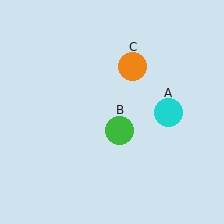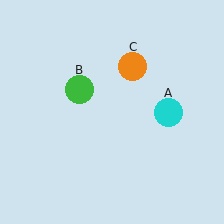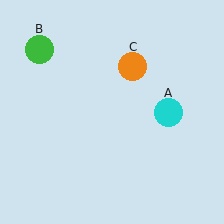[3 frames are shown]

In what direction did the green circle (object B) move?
The green circle (object B) moved up and to the left.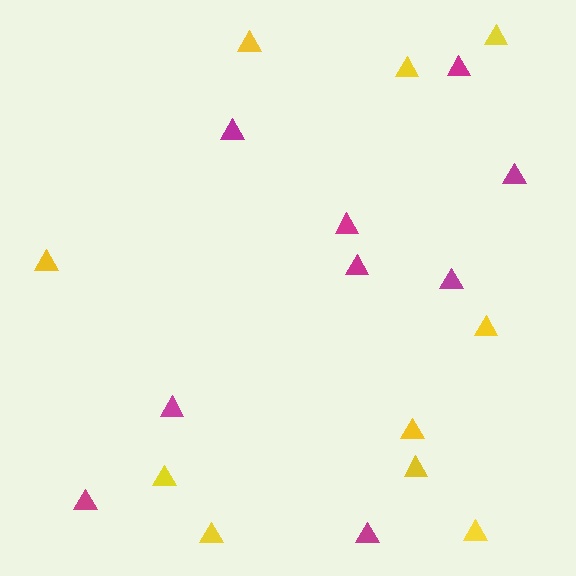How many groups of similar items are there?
There are 2 groups: one group of magenta triangles (9) and one group of yellow triangles (10).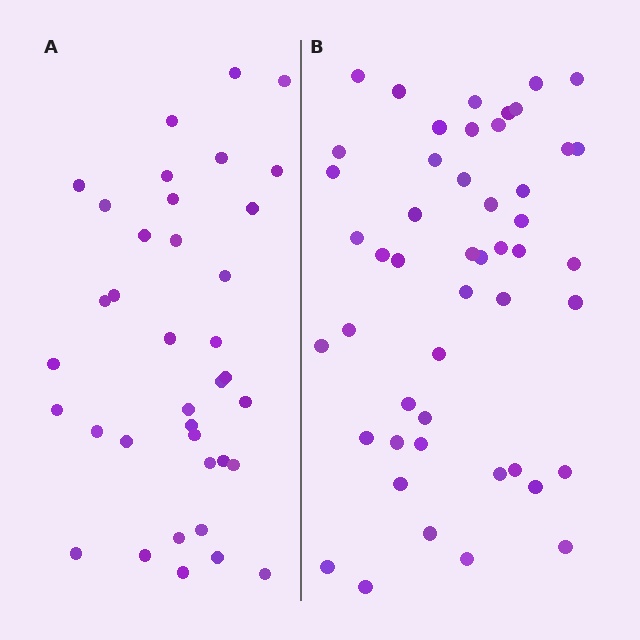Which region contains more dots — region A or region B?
Region B (the right region) has more dots.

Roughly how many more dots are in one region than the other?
Region B has roughly 12 or so more dots than region A.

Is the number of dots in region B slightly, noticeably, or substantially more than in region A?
Region B has noticeably more, but not dramatically so. The ratio is roughly 1.3 to 1.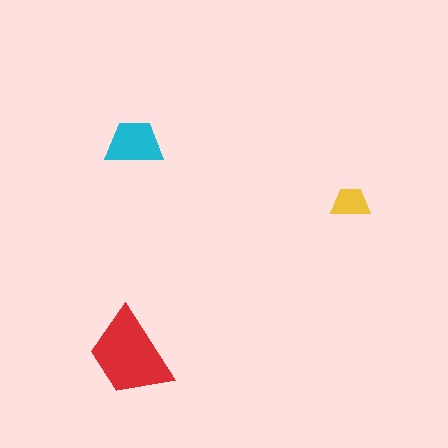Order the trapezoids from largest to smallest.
the red one, the cyan one, the yellow one.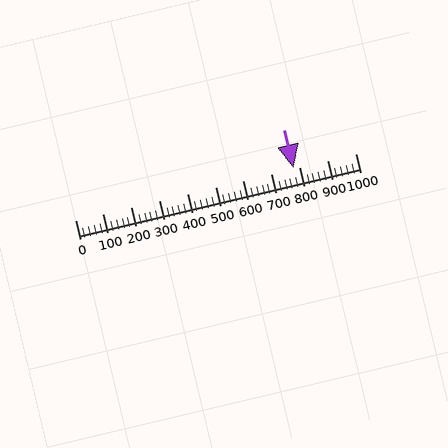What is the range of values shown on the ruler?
The ruler shows values from 0 to 1000.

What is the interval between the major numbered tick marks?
The major tick marks are spaced 100 units apart.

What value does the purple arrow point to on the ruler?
The purple arrow points to approximately 780.